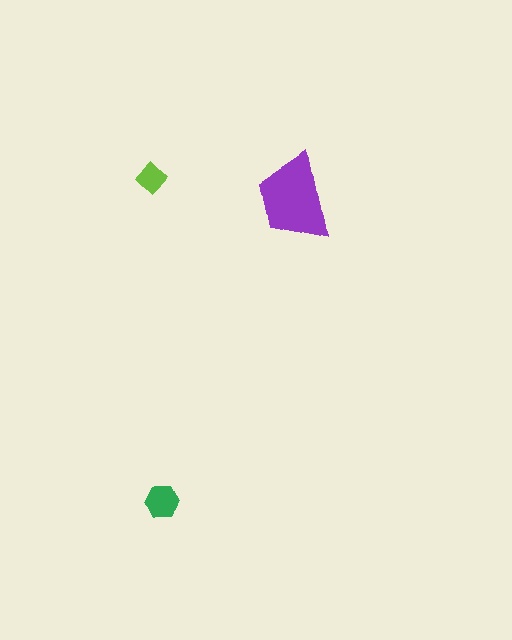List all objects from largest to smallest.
The purple trapezoid, the green hexagon, the lime diamond.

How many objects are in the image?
There are 3 objects in the image.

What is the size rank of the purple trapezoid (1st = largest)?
1st.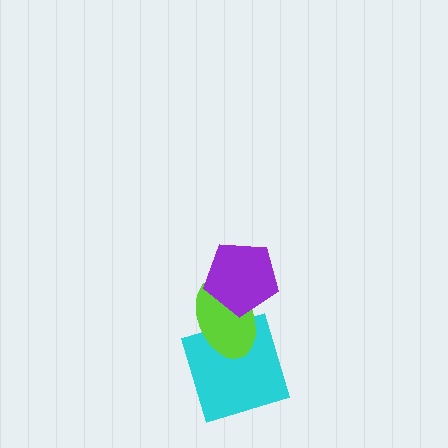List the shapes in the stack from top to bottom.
From top to bottom: the purple pentagon, the lime ellipse, the cyan square.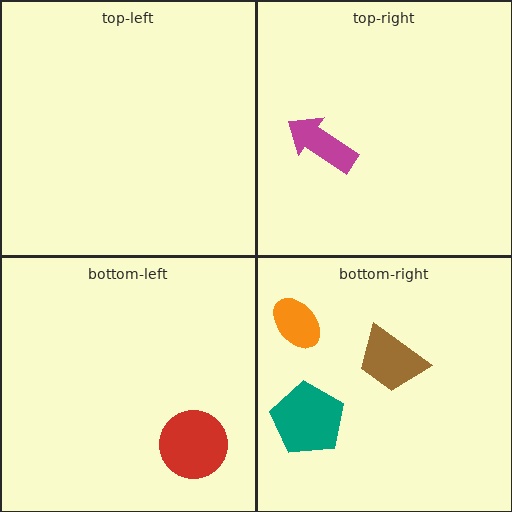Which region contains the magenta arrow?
The top-right region.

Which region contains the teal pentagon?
The bottom-right region.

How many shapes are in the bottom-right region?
3.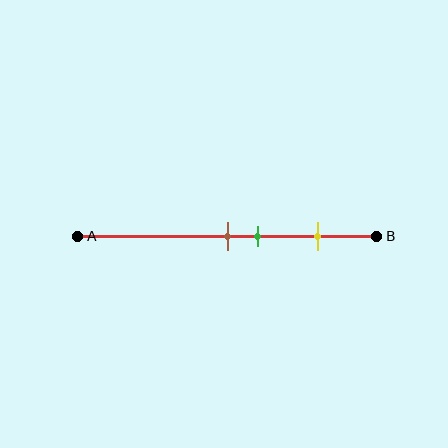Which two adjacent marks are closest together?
The brown and green marks are the closest adjacent pair.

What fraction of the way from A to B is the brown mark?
The brown mark is approximately 50% (0.5) of the way from A to B.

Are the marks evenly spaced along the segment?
No, the marks are not evenly spaced.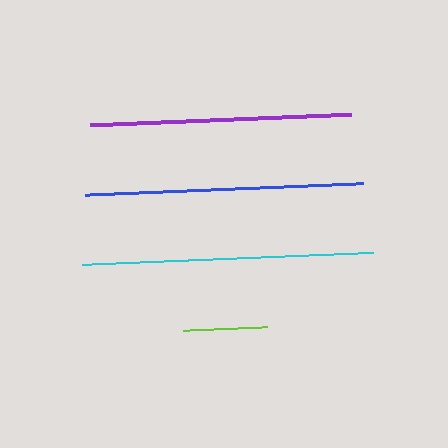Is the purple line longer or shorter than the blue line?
The blue line is longer than the purple line.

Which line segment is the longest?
The cyan line is the longest at approximately 293 pixels.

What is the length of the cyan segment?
The cyan segment is approximately 293 pixels long.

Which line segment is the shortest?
The lime line is the shortest at approximately 84 pixels.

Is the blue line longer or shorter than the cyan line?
The cyan line is longer than the blue line.